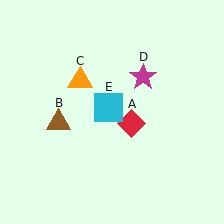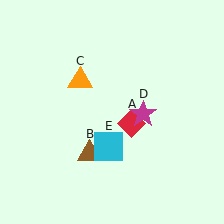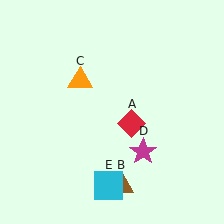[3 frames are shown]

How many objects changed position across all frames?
3 objects changed position: brown triangle (object B), magenta star (object D), cyan square (object E).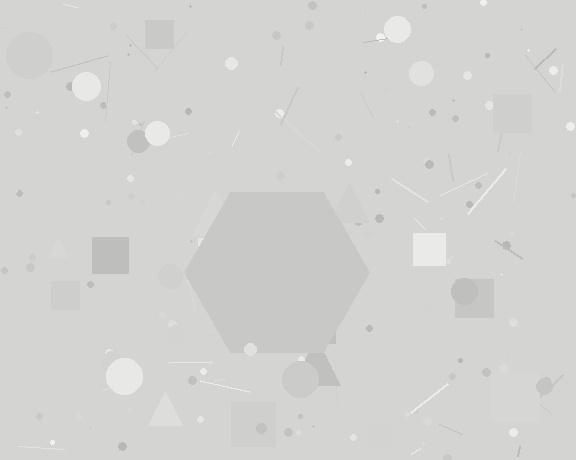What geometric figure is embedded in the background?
A hexagon is embedded in the background.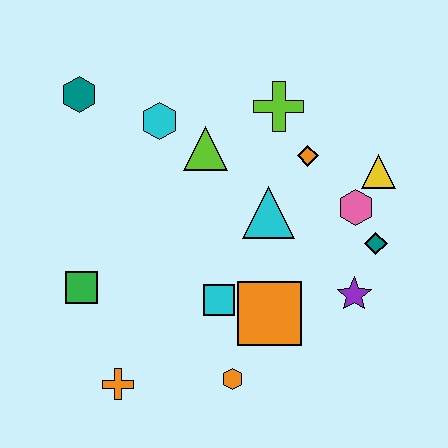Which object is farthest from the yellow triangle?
The orange cross is farthest from the yellow triangle.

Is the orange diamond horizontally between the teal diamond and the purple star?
No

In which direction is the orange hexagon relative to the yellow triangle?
The orange hexagon is below the yellow triangle.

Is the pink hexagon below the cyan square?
No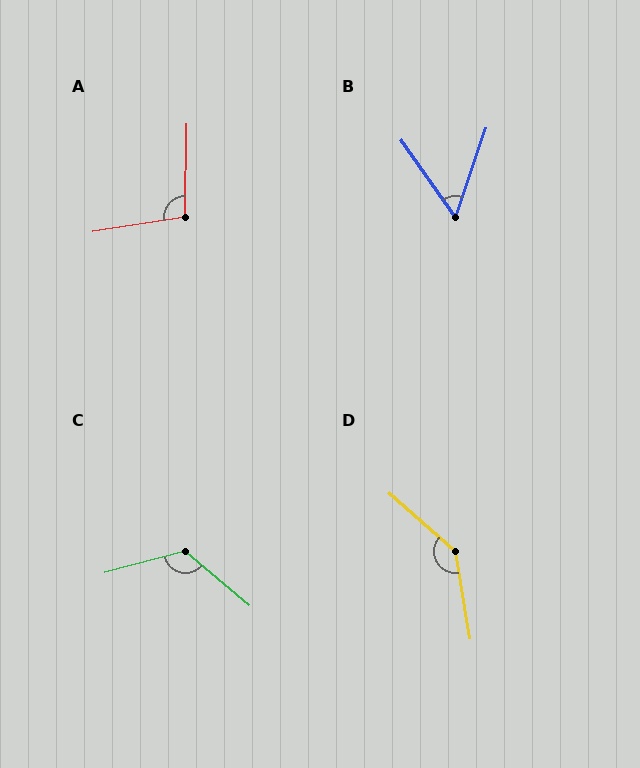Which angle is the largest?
D, at approximately 140 degrees.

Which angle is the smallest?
B, at approximately 54 degrees.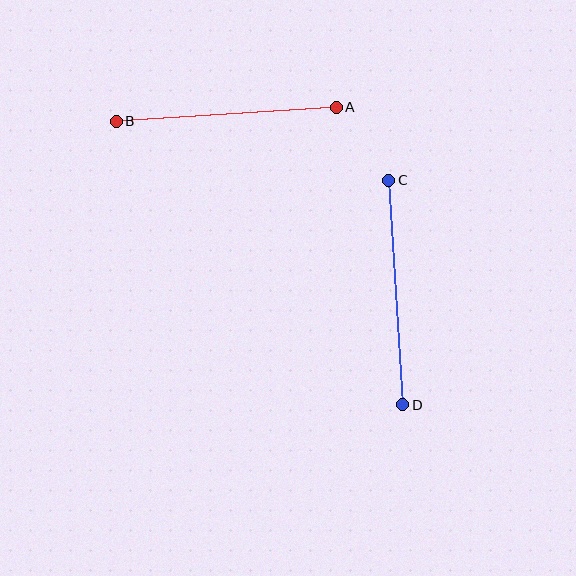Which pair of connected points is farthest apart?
Points C and D are farthest apart.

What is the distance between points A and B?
The distance is approximately 221 pixels.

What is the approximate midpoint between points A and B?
The midpoint is at approximately (226, 114) pixels.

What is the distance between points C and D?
The distance is approximately 225 pixels.